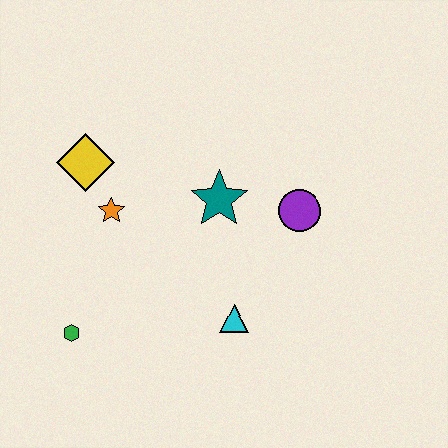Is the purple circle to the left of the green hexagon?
No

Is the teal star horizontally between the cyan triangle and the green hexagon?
Yes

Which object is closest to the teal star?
The purple circle is closest to the teal star.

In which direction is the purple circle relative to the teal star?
The purple circle is to the right of the teal star.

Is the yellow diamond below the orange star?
No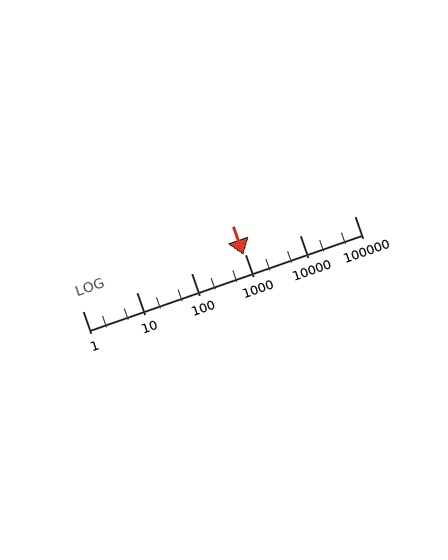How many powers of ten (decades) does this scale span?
The scale spans 5 decades, from 1 to 100000.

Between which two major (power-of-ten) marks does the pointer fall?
The pointer is between 100 and 1000.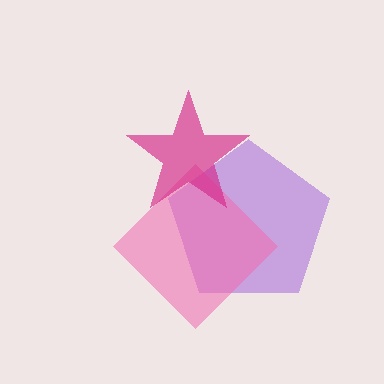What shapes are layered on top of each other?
The layered shapes are: a purple pentagon, a pink diamond, a magenta star.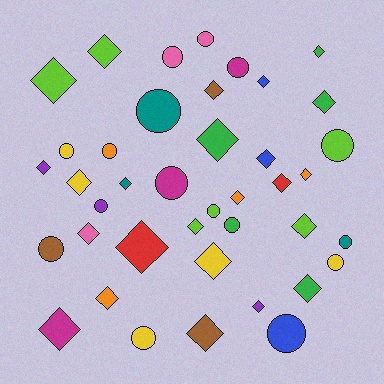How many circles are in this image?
There are 16 circles.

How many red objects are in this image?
There are 2 red objects.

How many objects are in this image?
There are 40 objects.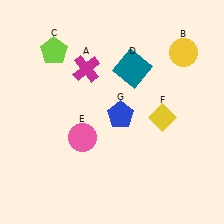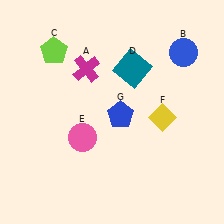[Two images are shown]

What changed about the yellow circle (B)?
In Image 1, B is yellow. In Image 2, it changed to blue.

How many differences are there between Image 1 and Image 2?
There is 1 difference between the two images.